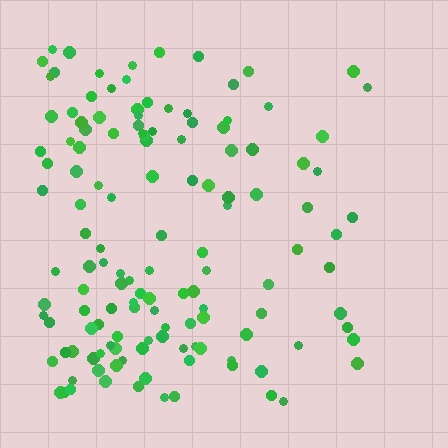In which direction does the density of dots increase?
From right to left, with the left side densest.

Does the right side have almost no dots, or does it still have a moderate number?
Still a moderate number, just noticeably fewer than the left.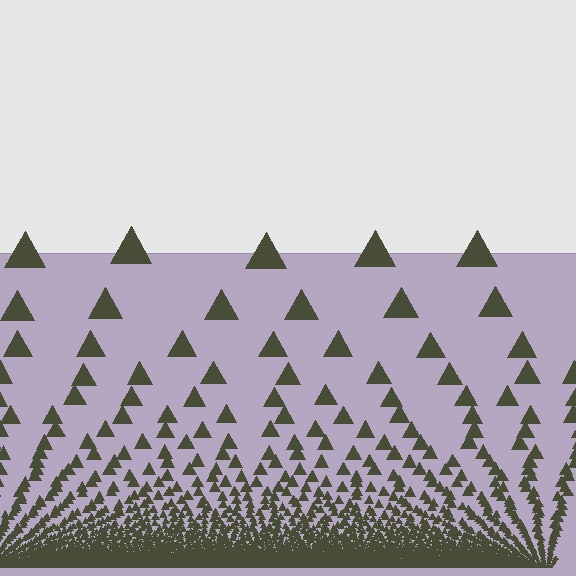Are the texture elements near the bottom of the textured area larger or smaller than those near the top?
Smaller. The gradient is inverted — elements near the bottom are smaller and denser.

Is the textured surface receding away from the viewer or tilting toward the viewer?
The surface appears to tilt toward the viewer. Texture elements get larger and sparser toward the top.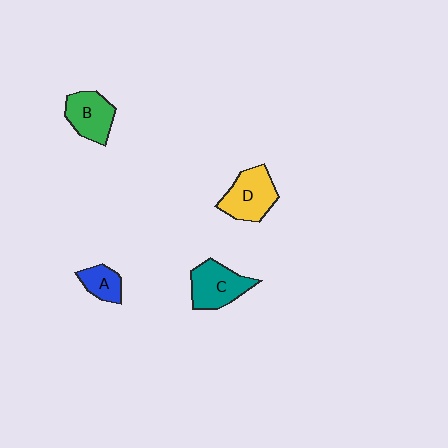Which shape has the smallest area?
Shape A (blue).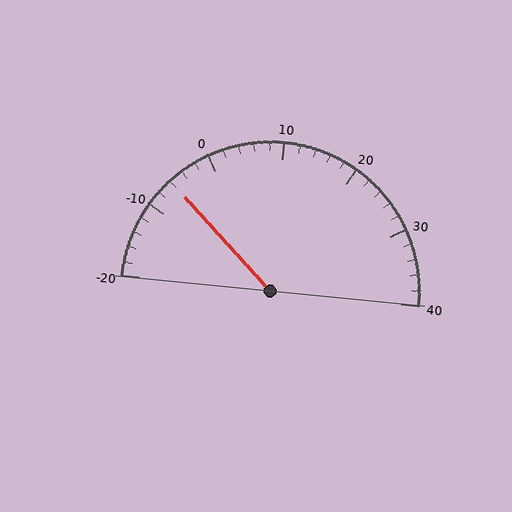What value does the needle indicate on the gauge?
The needle indicates approximately -6.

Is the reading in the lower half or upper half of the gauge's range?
The reading is in the lower half of the range (-20 to 40).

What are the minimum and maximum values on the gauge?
The gauge ranges from -20 to 40.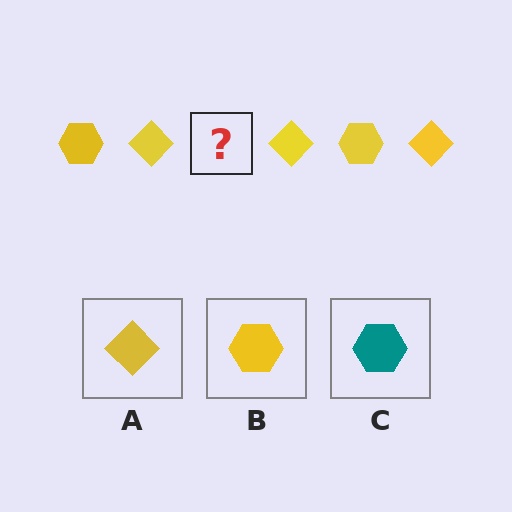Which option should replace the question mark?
Option B.